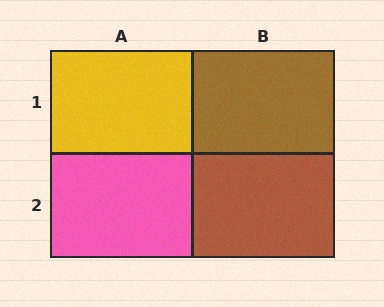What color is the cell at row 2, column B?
Brown.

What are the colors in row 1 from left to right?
Yellow, brown.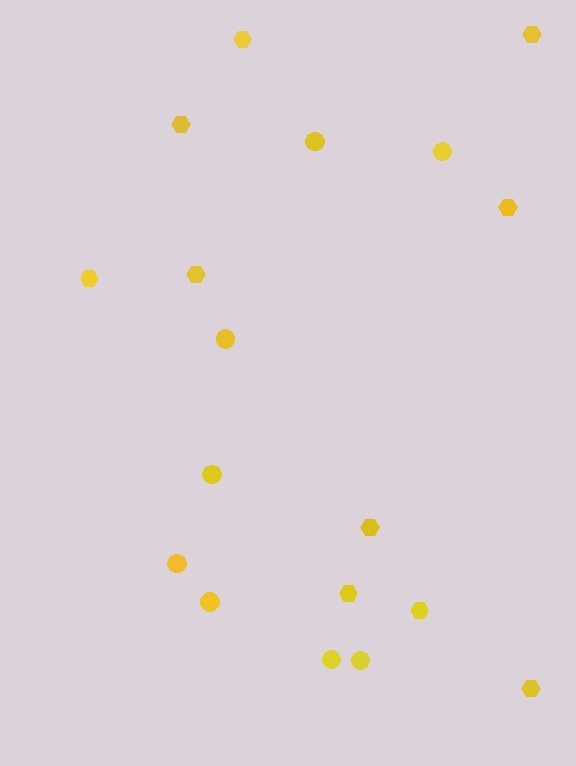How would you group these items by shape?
There are 2 groups: one group of hexagons (10) and one group of circles (8).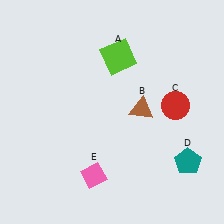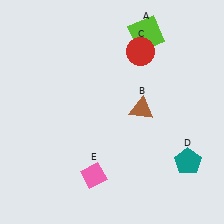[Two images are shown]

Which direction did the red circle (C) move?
The red circle (C) moved up.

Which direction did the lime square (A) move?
The lime square (A) moved right.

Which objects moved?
The objects that moved are: the lime square (A), the red circle (C).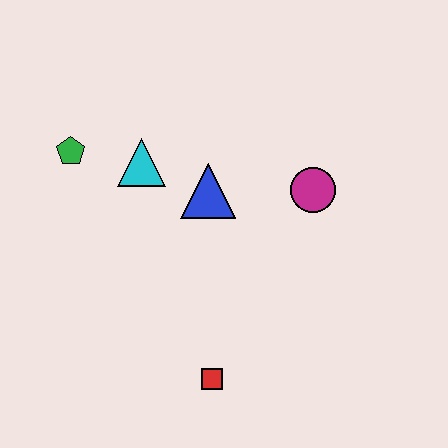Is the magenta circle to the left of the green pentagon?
No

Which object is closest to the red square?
The blue triangle is closest to the red square.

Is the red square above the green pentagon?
No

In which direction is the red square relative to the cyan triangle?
The red square is below the cyan triangle.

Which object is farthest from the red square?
The green pentagon is farthest from the red square.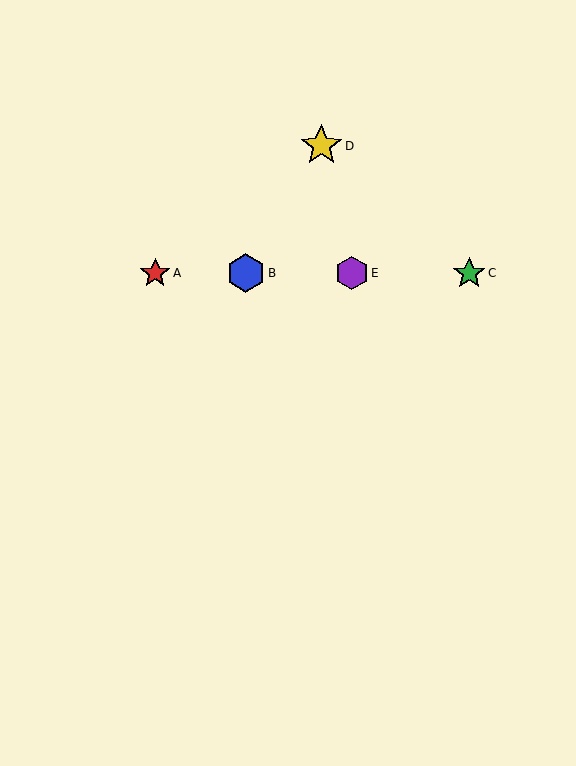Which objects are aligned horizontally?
Objects A, B, C, E are aligned horizontally.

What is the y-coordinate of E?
Object E is at y≈273.